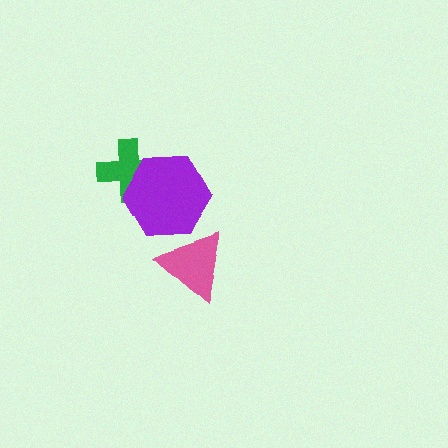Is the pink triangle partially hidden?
No, no other shape covers it.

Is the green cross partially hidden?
Yes, it is partially covered by another shape.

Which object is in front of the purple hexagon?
The pink triangle is in front of the purple hexagon.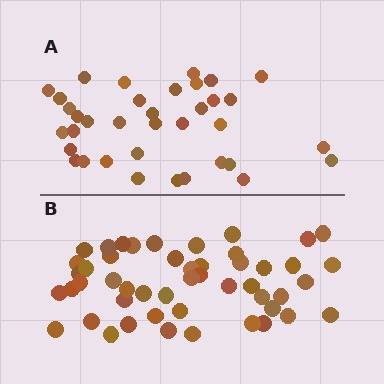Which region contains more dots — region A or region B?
Region B (the bottom region) has more dots.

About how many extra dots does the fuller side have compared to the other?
Region B has approximately 15 more dots than region A.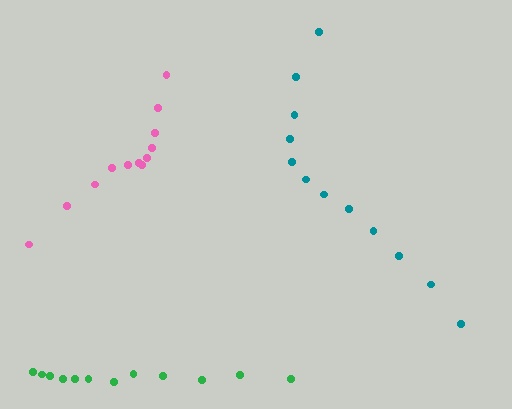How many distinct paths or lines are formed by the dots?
There are 3 distinct paths.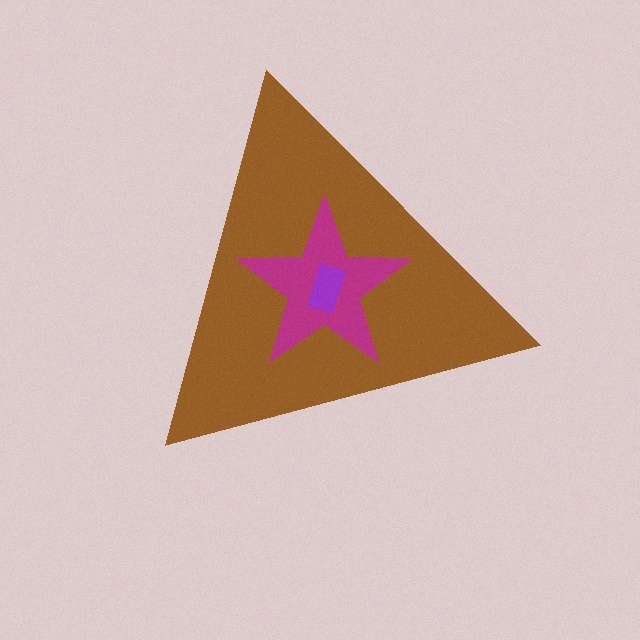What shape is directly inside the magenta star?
The purple rectangle.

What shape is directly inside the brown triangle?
The magenta star.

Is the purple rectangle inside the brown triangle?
Yes.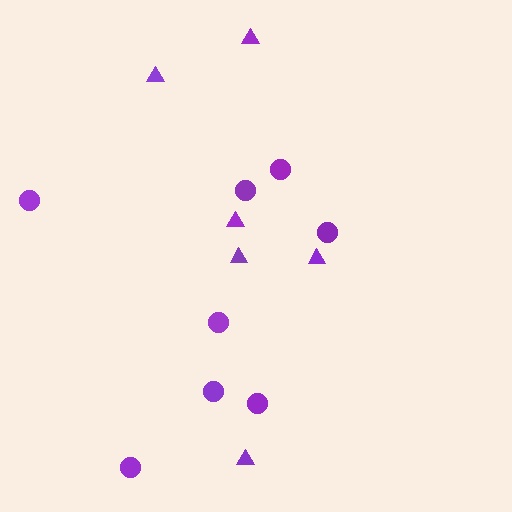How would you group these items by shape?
There are 2 groups: one group of circles (8) and one group of triangles (6).